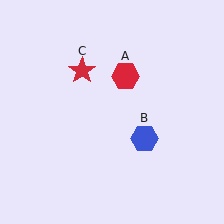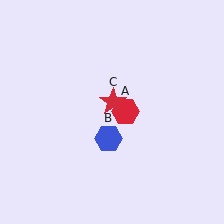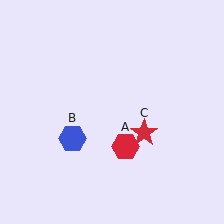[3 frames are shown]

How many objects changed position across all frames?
3 objects changed position: red hexagon (object A), blue hexagon (object B), red star (object C).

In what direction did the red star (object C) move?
The red star (object C) moved down and to the right.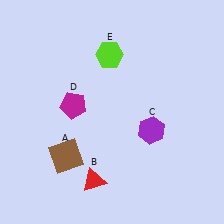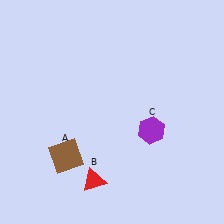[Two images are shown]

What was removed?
The lime hexagon (E), the magenta pentagon (D) were removed in Image 2.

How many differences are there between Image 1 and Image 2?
There are 2 differences between the two images.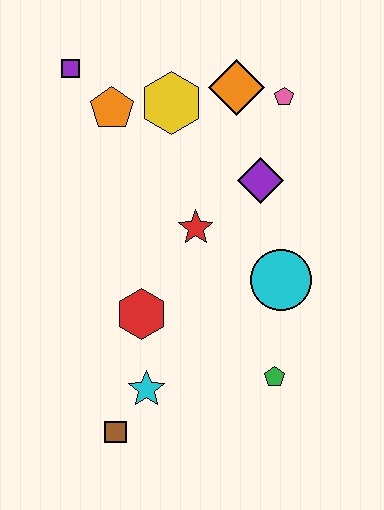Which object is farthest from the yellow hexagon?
The brown square is farthest from the yellow hexagon.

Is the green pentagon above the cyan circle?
No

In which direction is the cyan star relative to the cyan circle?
The cyan star is to the left of the cyan circle.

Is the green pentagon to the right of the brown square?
Yes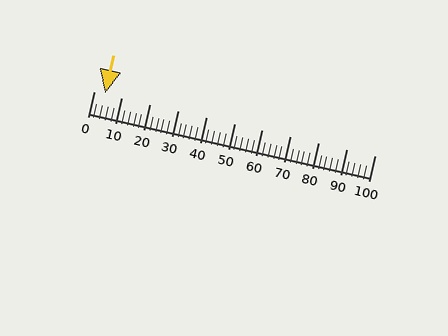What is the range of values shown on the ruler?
The ruler shows values from 0 to 100.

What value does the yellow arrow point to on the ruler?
The yellow arrow points to approximately 4.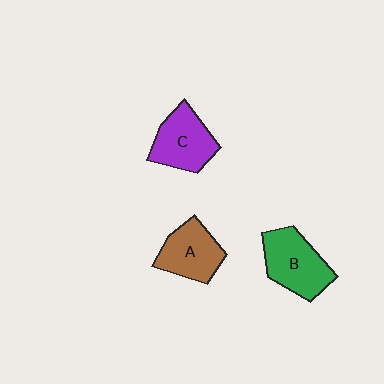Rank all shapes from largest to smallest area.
From largest to smallest: B (green), C (purple), A (brown).